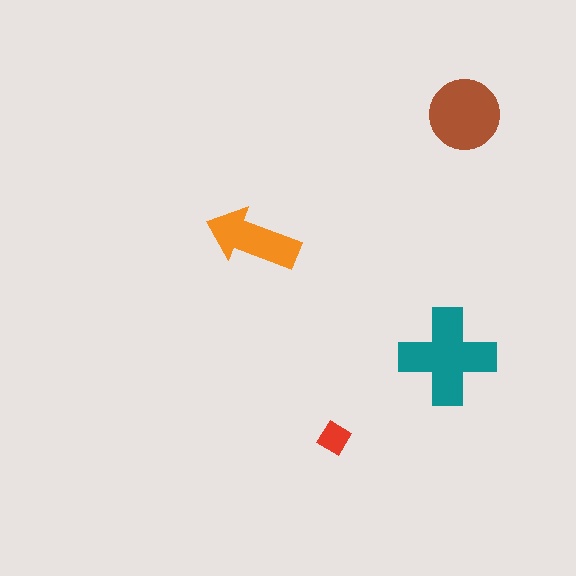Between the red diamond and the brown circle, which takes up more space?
The brown circle.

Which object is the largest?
The teal cross.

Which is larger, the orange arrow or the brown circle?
The brown circle.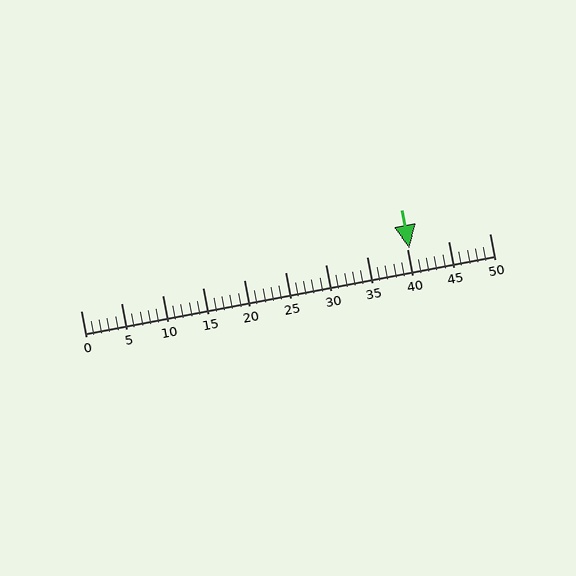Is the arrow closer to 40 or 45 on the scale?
The arrow is closer to 40.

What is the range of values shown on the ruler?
The ruler shows values from 0 to 50.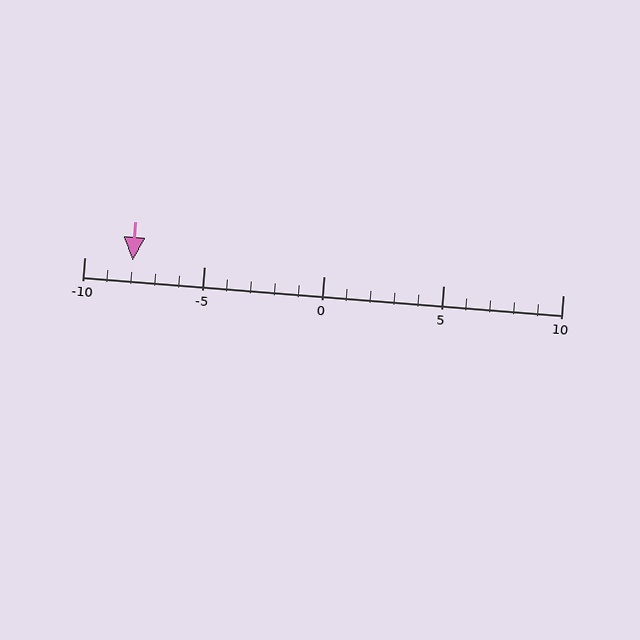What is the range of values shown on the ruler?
The ruler shows values from -10 to 10.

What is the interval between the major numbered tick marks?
The major tick marks are spaced 5 units apart.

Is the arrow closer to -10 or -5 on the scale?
The arrow is closer to -10.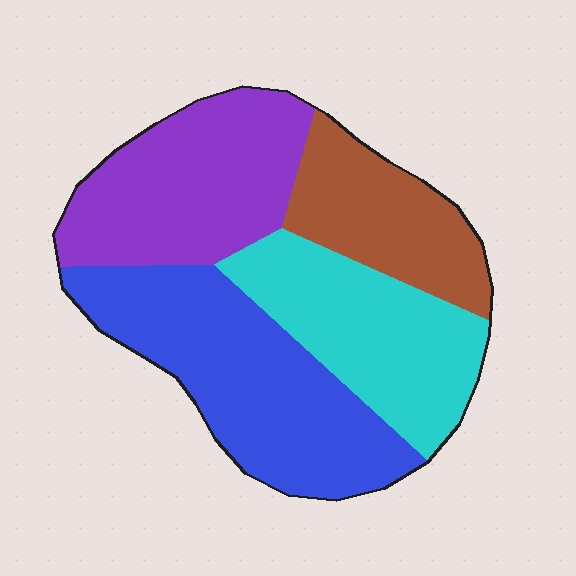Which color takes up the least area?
Brown, at roughly 20%.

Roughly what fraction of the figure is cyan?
Cyan covers 24% of the figure.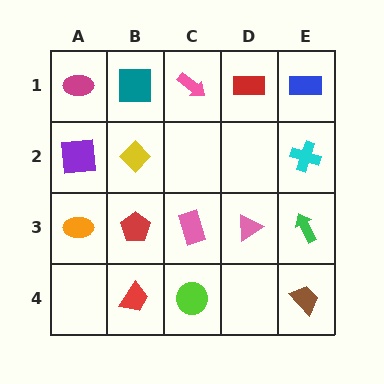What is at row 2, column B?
A yellow diamond.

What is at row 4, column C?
A lime circle.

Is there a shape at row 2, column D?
No, that cell is empty.